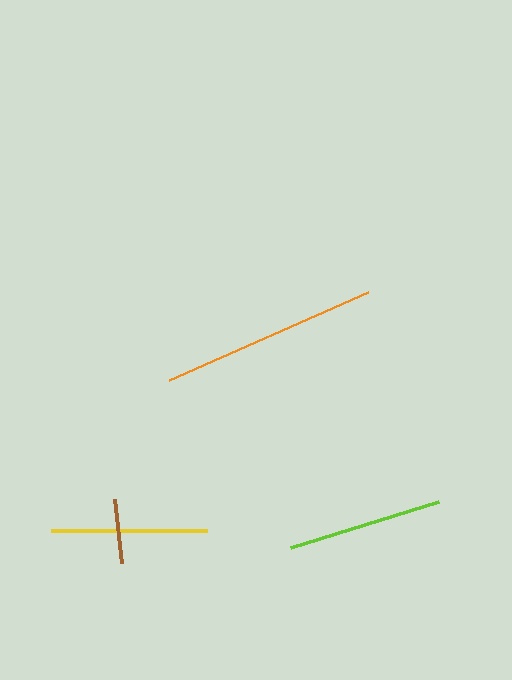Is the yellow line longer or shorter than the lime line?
The yellow line is longer than the lime line.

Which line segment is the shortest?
The brown line is the shortest at approximately 65 pixels.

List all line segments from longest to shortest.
From longest to shortest: orange, yellow, lime, brown.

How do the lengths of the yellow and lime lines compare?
The yellow and lime lines are approximately the same length.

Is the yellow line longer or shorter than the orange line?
The orange line is longer than the yellow line.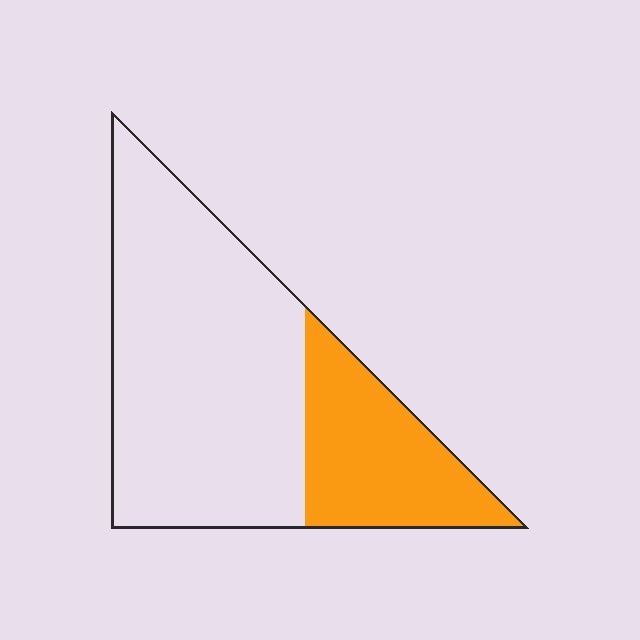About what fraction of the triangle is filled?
About one quarter (1/4).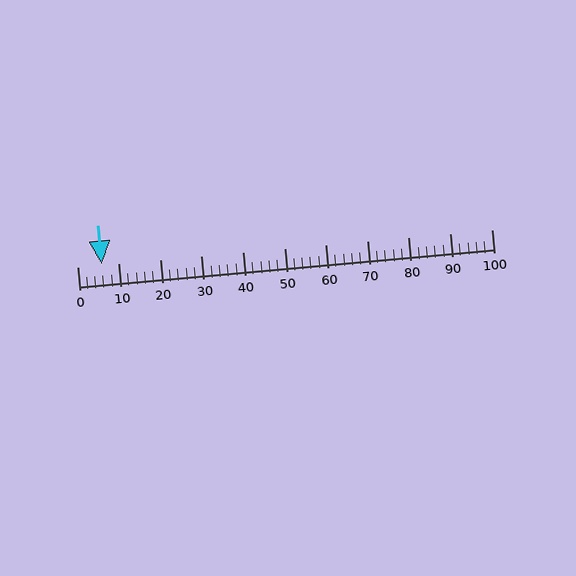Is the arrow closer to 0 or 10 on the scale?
The arrow is closer to 10.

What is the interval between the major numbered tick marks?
The major tick marks are spaced 10 units apart.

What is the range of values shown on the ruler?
The ruler shows values from 0 to 100.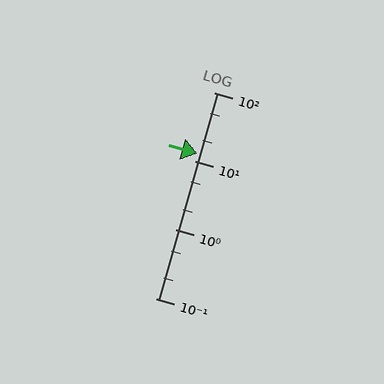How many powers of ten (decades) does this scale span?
The scale spans 3 decades, from 0.1 to 100.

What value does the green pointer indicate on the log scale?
The pointer indicates approximately 13.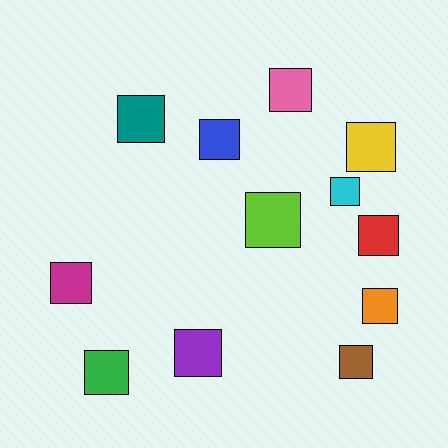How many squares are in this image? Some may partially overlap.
There are 12 squares.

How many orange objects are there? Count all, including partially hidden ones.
There is 1 orange object.